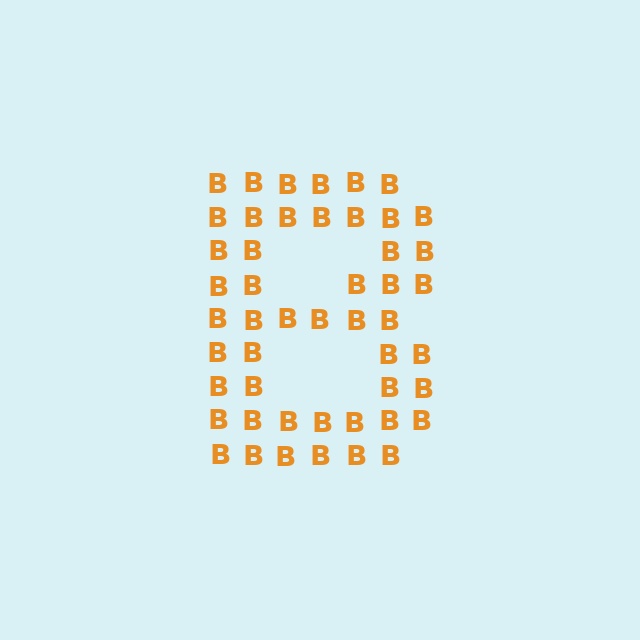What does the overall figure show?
The overall figure shows the letter B.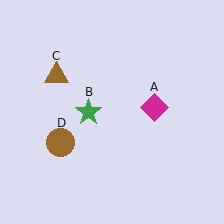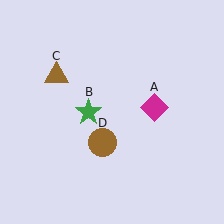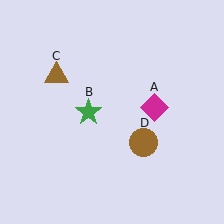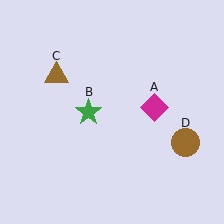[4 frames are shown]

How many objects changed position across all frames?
1 object changed position: brown circle (object D).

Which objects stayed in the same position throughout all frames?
Magenta diamond (object A) and green star (object B) and brown triangle (object C) remained stationary.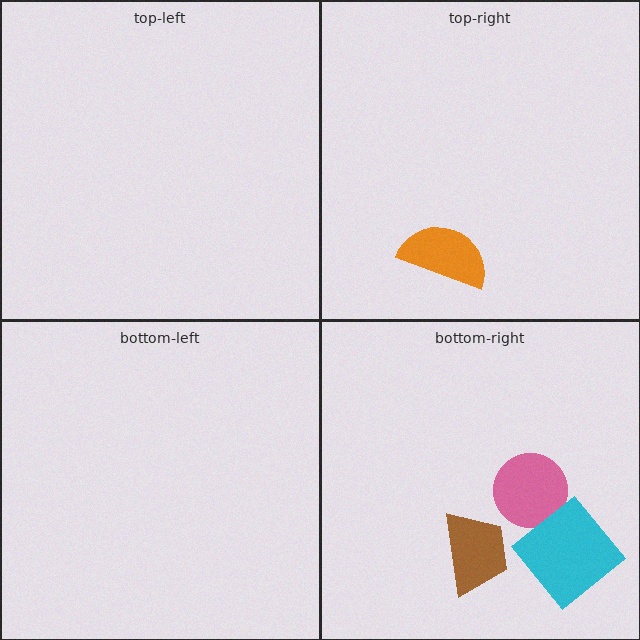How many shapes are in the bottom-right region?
3.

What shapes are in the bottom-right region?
The pink circle, the cyan diamond, the brown trapezoid.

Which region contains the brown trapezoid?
The bottom-right region.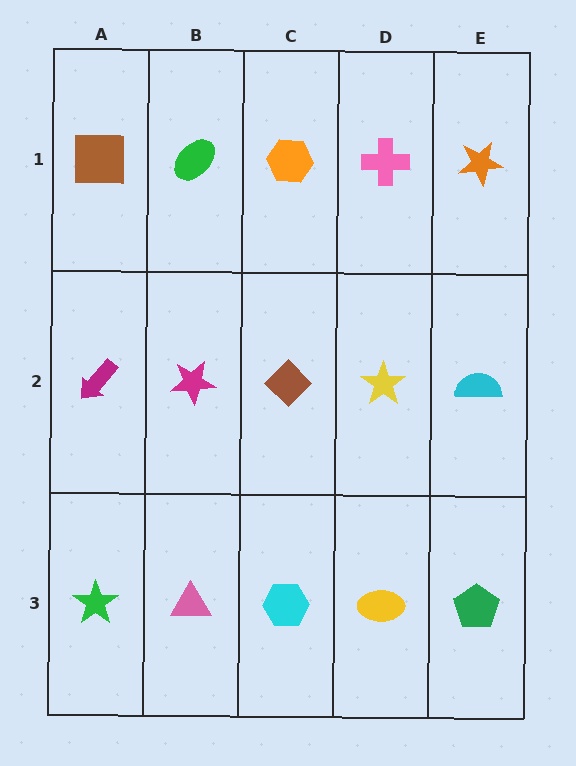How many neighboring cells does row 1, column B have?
3.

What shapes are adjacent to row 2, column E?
An orange star (row 1, column E), a green pentagon (row 3, column E), a yellow star (row 2, column D).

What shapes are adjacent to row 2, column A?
A brown square (row 1, column A), a green star (row 3, column A), a magenta star (row 2, column B).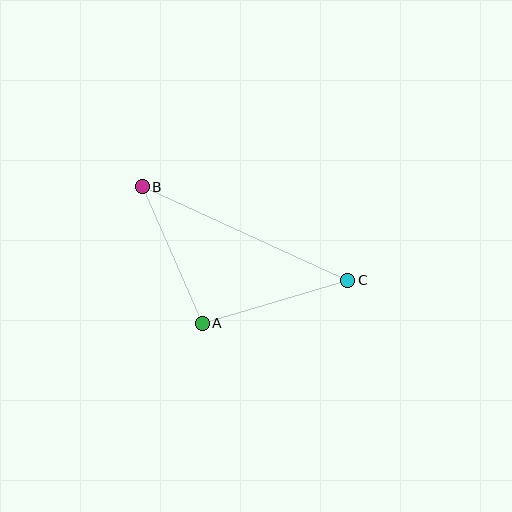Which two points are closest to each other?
Points A and B are closest to each other.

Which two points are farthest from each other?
Points B and C are farthest from each other.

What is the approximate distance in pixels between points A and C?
The distance between A and C is approximately 152 pixels.